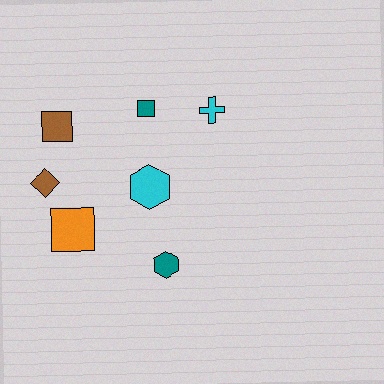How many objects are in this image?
There are 7 objects.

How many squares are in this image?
There are 3 squares.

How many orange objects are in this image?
There is 1 orange object.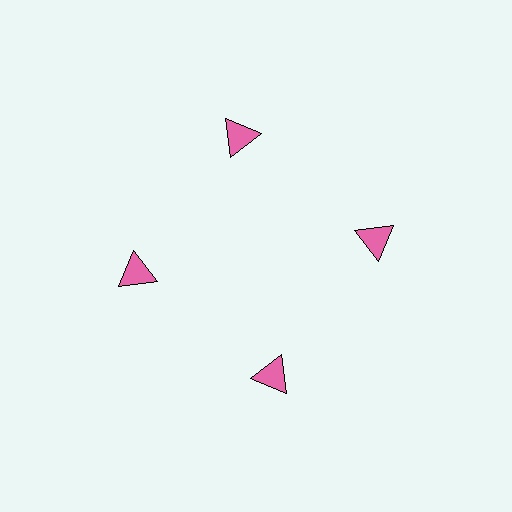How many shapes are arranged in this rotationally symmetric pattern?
There are 4 shapes, arranged in 4 groups of 1.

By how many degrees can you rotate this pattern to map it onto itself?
The pattern maps onto itself every 90 degrees of rotation.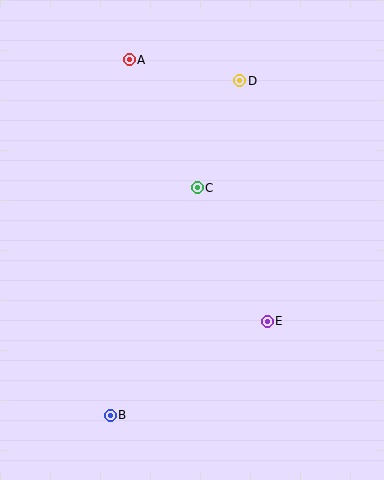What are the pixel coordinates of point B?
Point B is at (110, 415).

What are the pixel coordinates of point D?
Point D is at (240, 81).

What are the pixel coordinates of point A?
Point A is at (129, 60).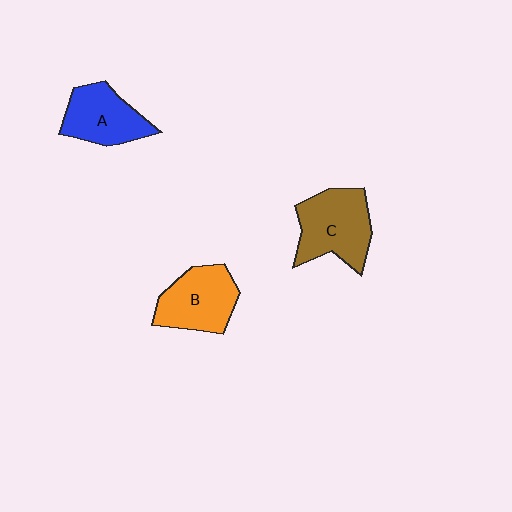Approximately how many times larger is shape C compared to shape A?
Approximately 1.2 times.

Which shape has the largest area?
Shape C (brown).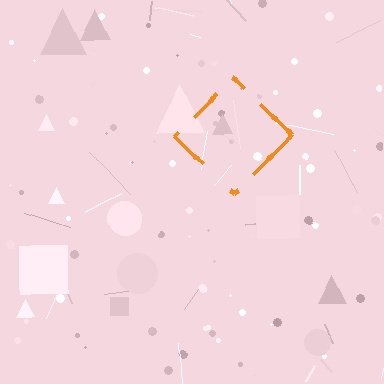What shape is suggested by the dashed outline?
The dashed outline suggests a diamond.